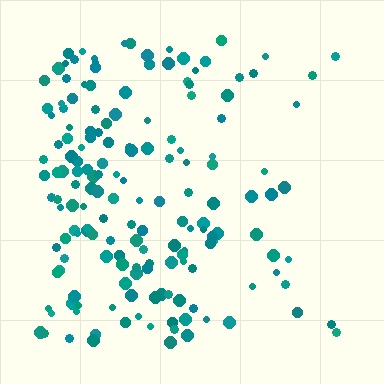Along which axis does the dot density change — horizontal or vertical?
Horizontal.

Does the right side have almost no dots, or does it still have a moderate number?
Still a moderate number, just noticeably fewer than the left.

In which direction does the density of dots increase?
From right to left, with the left side densest.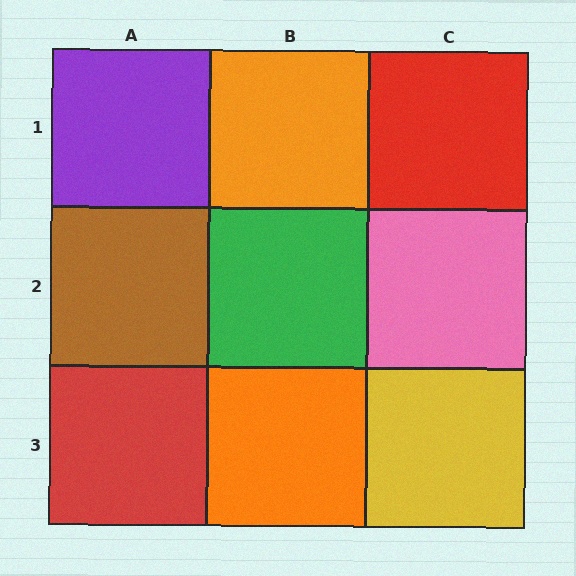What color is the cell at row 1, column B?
Orange.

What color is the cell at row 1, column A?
Purple.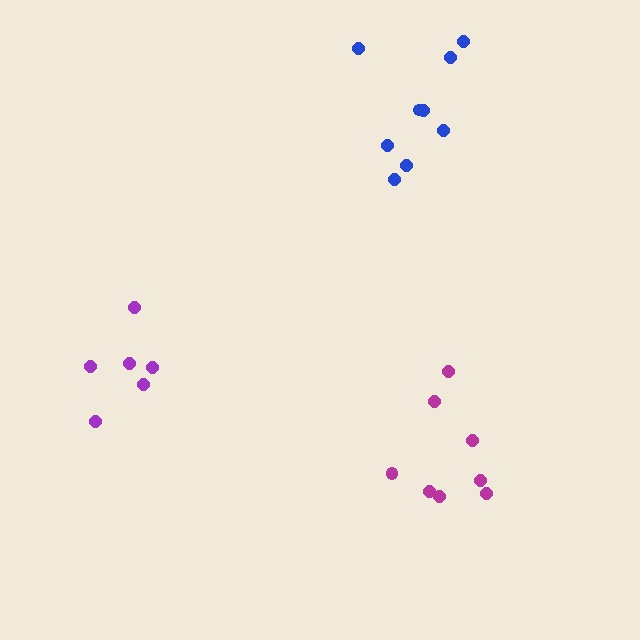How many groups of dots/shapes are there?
There are 3 groups.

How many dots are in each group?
Group 1: 9 dots, Group 2: 6 dots, Group 3: 8 dots (23 total).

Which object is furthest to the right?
The magenta cluster is rightmost.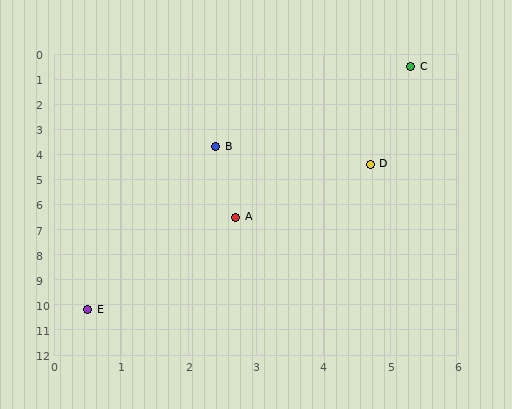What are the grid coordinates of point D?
Point D is at approximately (4.7, 4.4).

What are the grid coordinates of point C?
Point C is at approximately (5.3, 0.5).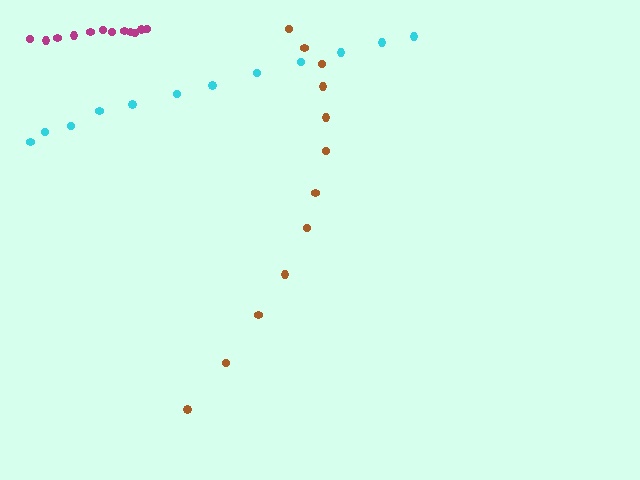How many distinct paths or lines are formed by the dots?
There are 3 distinct paths.